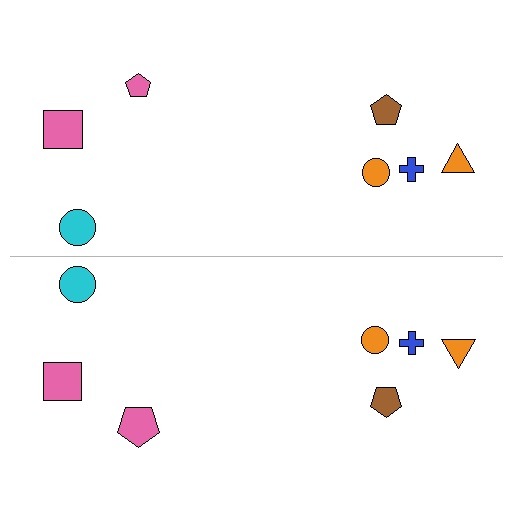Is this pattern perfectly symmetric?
No, the pattern is not perfectly symmetric. The pink pentagon on the bottom side has a different size than its mirror counterpart.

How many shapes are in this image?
There are 14 shapes in this image.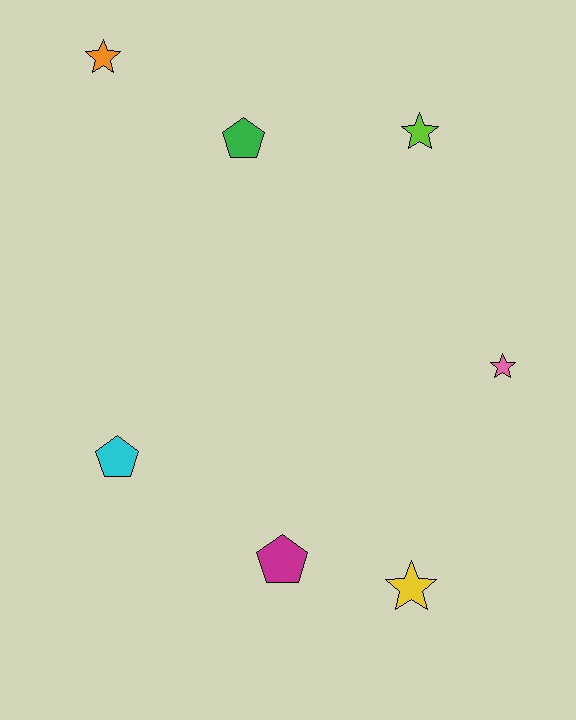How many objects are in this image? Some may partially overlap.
There are 7 objects.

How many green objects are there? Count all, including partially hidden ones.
There is 1 green object.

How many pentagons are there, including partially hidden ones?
There are 3 pentagons.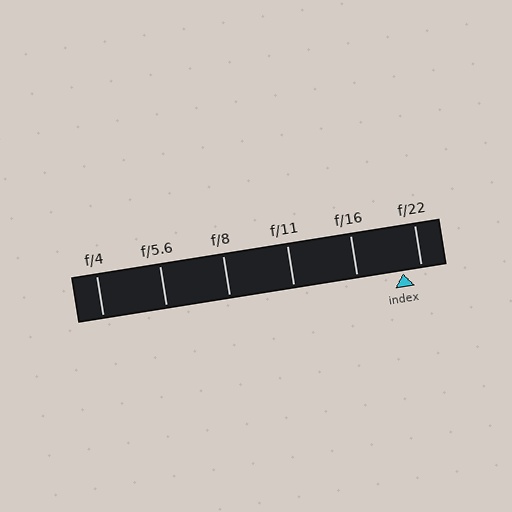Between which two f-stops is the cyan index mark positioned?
The index mark is between f/16 and f/22.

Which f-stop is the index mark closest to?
The index mark is closest to f/22.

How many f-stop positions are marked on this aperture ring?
There are 6 f-stop positions marked.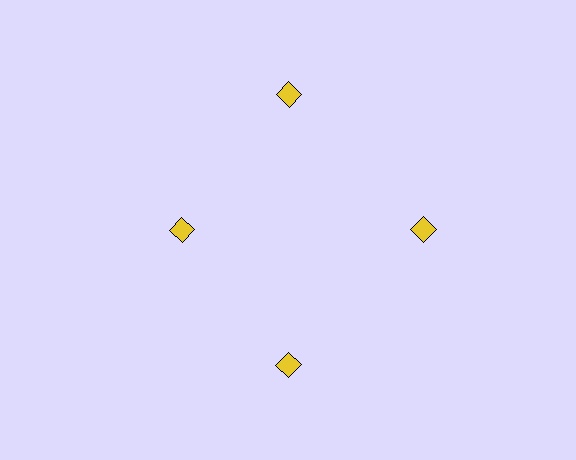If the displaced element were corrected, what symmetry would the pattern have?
It would have 4-fold rotational symmetry — the pattern would map onto itself every 90 degrees.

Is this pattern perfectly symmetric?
No. The 4 yellow diamonds are arranged in a ring, but one element near the 9 o'clock position is pulled inward toward the center, breaking the 4-fold rotational symmetry.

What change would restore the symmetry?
The symmetry would be restored by moving it outward, back onto the ring so that all 4 diamonds sit at equal angles and equal distance from the center.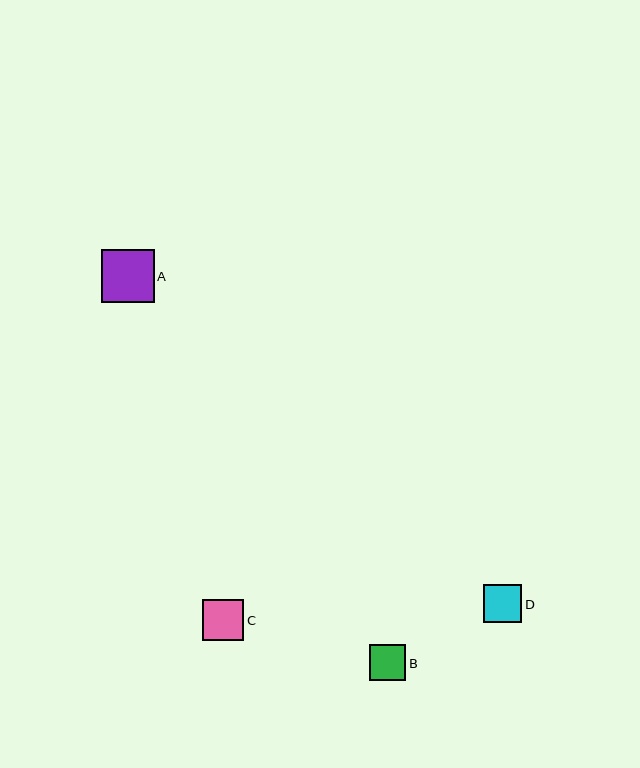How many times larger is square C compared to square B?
Square C is approximately 1.1 times the size of square B.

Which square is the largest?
Square A is the largest with a size of approximately 53 pixels.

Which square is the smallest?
Square B is the smallest with a size of approximately 36 pixels.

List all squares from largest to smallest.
From largest to smallest: A, C, D, B.